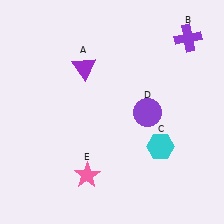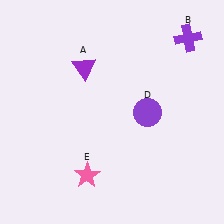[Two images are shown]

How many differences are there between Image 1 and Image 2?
There is 1 difference between the two images.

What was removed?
The cyan hexagon (C) was removed in Image 2.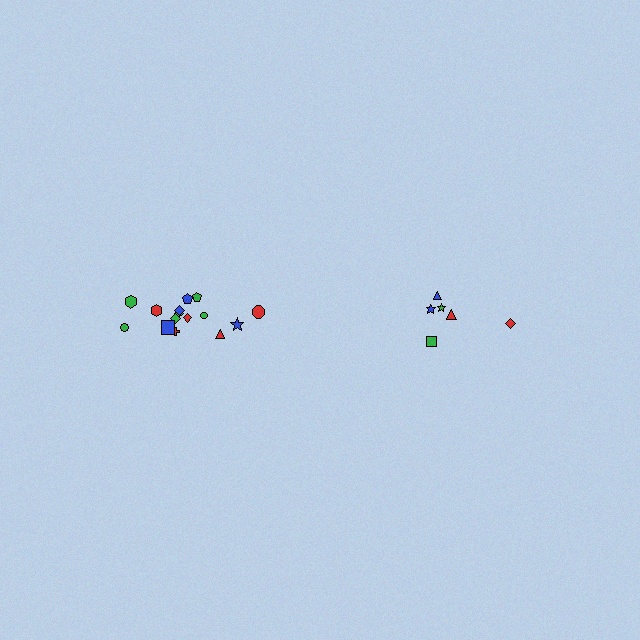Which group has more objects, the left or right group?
The left group.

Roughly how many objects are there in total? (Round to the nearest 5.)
Roughly 20 objects in total.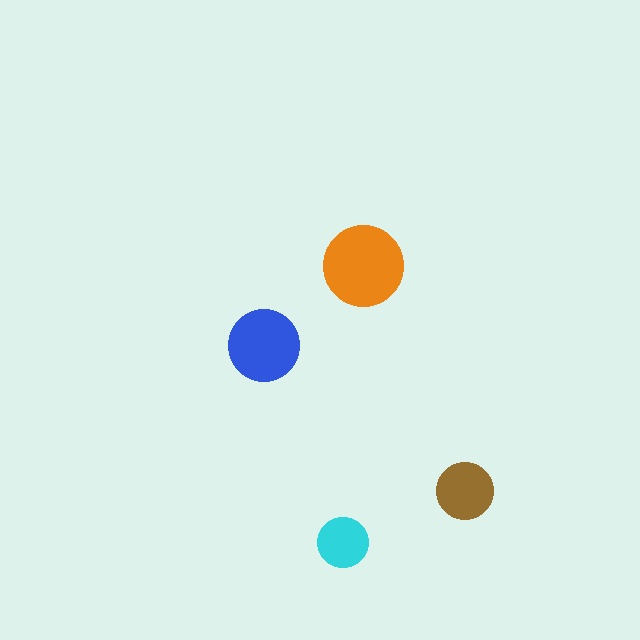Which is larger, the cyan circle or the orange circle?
The orange one.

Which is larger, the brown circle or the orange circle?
The orange one.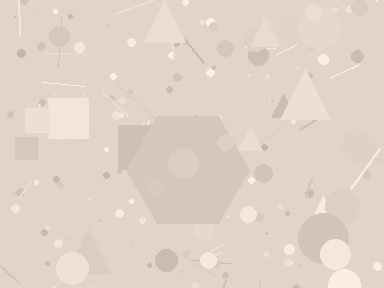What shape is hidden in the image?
A hexagon is hidden in the image.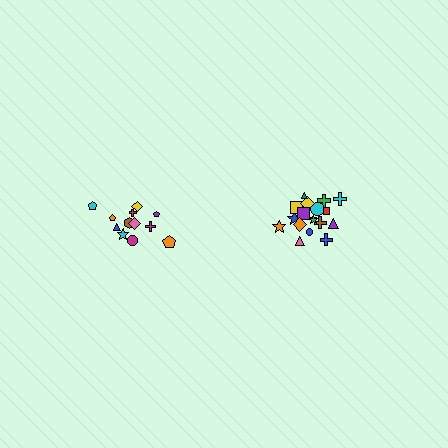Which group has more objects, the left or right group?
The right group.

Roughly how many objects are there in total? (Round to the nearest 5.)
Roughly 30 objects in total.